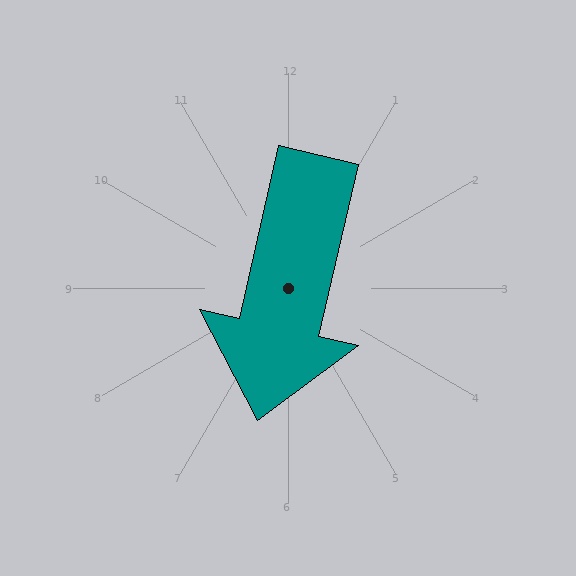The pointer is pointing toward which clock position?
Roughly 6 o'clock.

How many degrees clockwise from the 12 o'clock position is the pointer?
Approximately 193 degrees.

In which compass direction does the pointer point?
South.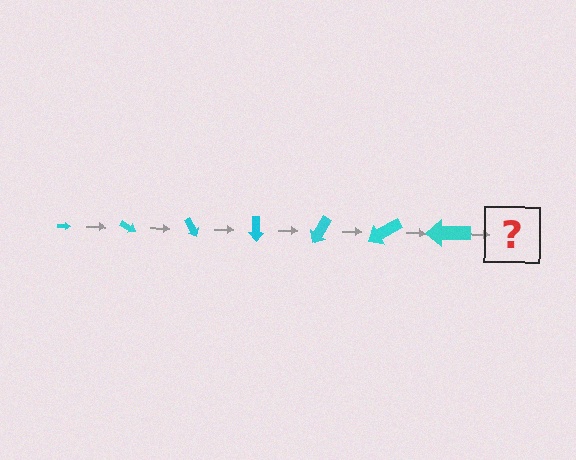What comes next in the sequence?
The next element should be an arrow, larger than the previous one and rotated 210 degrees from the start.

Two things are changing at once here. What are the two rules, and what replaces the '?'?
The two rules are that the arrow grows larger each step and it rotates 30 degrees each step. The '?' should be an arrow, larger than the previous one and rotated 210 degrees from the start.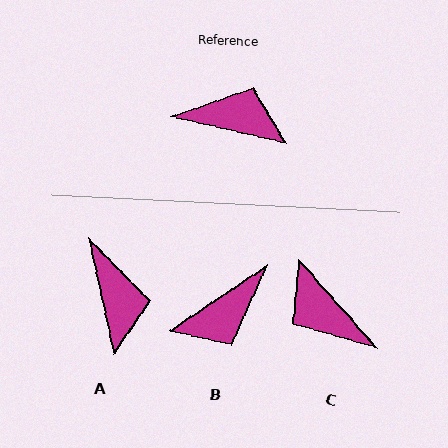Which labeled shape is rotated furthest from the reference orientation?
C, about 144 degrees away.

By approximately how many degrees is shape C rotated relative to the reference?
Approximately 144 degrees counter-clockwise.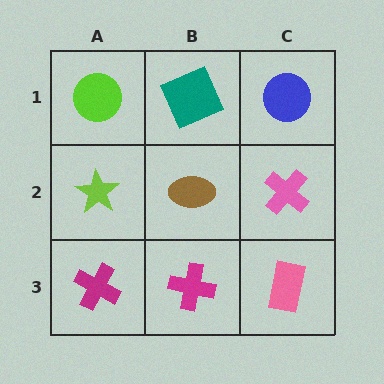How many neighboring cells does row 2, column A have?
3.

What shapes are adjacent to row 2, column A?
A lime circle (row 1, column A), a magenta cross (row 3, column A), a brown ellipse (row 2, column B).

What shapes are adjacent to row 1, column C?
A pink cross (row 2, column C), a teal square (row 1, column B).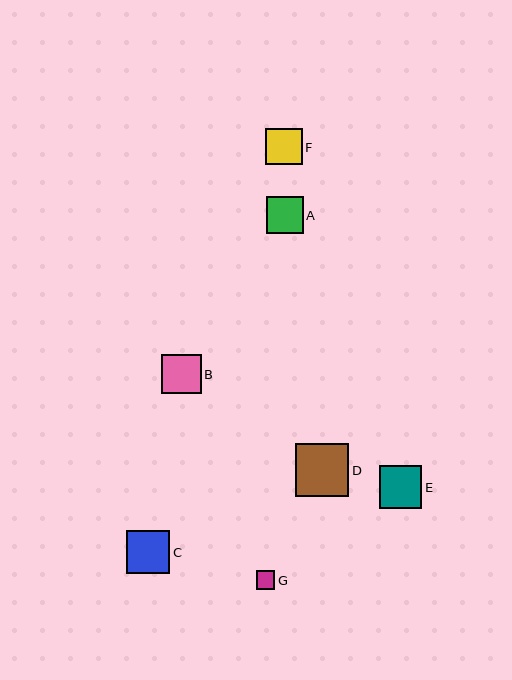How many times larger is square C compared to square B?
Square C is approximately 1.1 times the size of square B.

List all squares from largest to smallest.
From largest to smallest: D, C, E, B, A, F, G.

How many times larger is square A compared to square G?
Square A is approximately 2.0 times the size of square G.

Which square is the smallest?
Square G is the smallest with a size of approximately 18 pixels.